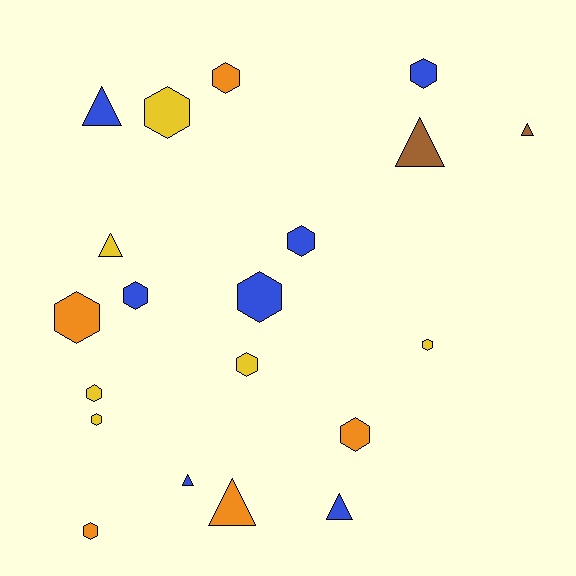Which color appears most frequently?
Blue, with 7 objects.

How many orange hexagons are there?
There are 4 orange hexagons.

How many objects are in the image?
There are 20 objects.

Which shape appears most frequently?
Hexagon, with 13 objects.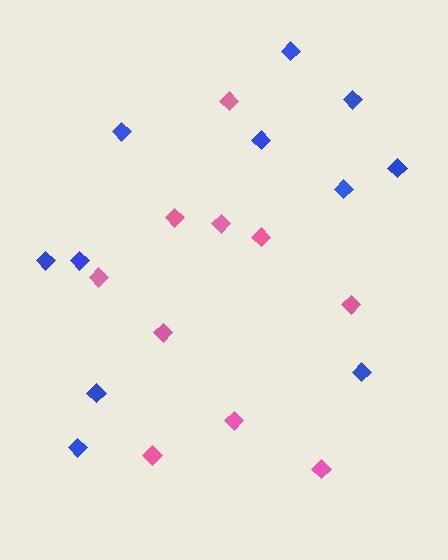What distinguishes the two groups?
There are 2 groups: one group of blue diamonds (11) and one group of pink diamonds (10).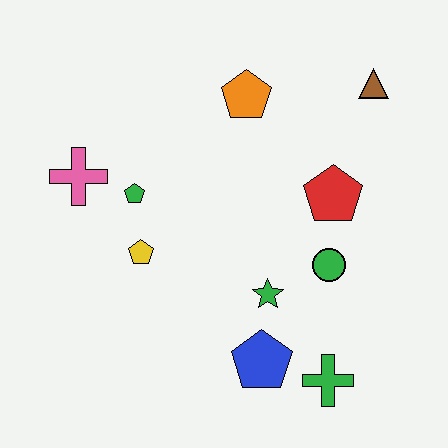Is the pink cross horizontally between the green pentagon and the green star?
No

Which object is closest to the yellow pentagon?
The green pentagon is closest to the yellow pentagon.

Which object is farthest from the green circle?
The pink cross is farthest from the green circle.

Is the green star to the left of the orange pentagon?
No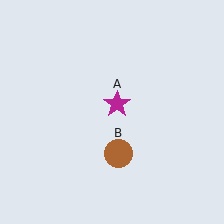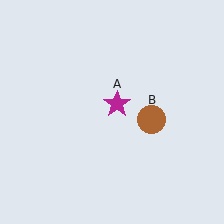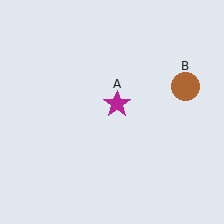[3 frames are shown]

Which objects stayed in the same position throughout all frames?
Magenta star (object A) remained stationary.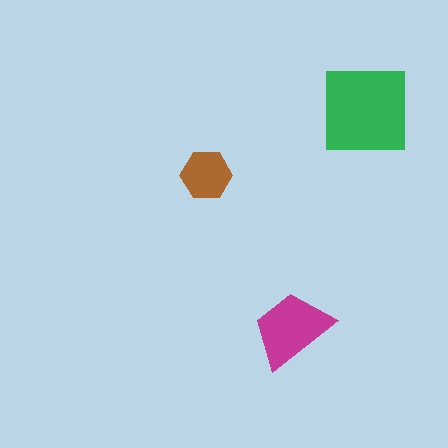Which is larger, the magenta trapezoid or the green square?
The green square.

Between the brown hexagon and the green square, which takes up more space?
The green square.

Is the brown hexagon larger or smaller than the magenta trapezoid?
Smaller.